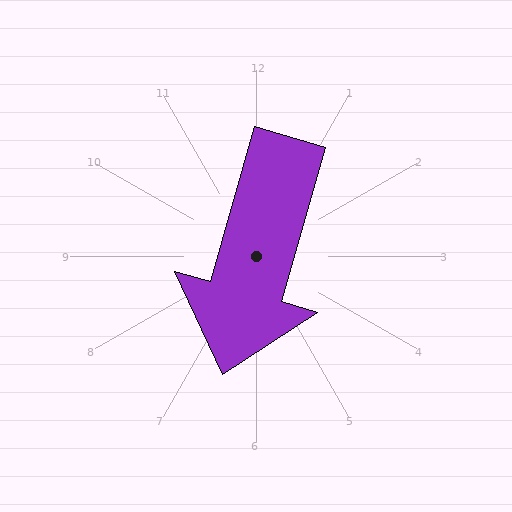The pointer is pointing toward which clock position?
Roughly 7 o'clock.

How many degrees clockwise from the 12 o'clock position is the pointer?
Approximately 196 degrees.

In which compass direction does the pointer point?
South.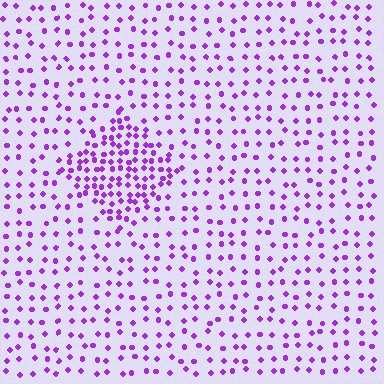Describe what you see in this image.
The image contains small purple elements arranged at two different densities. A diamond-shaped region is visible where the elements are more densely packed than the surrounding area.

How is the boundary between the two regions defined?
The boundary is defined by a change in element density (approximately 2.3x ratio). All elements are the same color, size, and shape.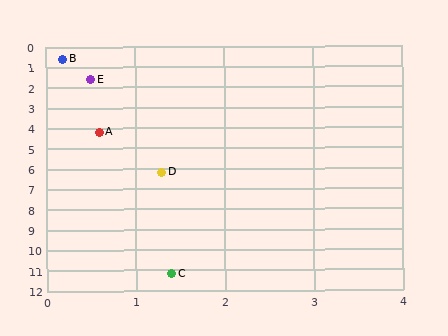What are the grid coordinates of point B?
Point B is at approximately (0.2, 0.6).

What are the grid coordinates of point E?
Point E is at approximately (0.5, 1.6).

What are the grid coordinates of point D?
Point D is at approximately (1.3, 6.2).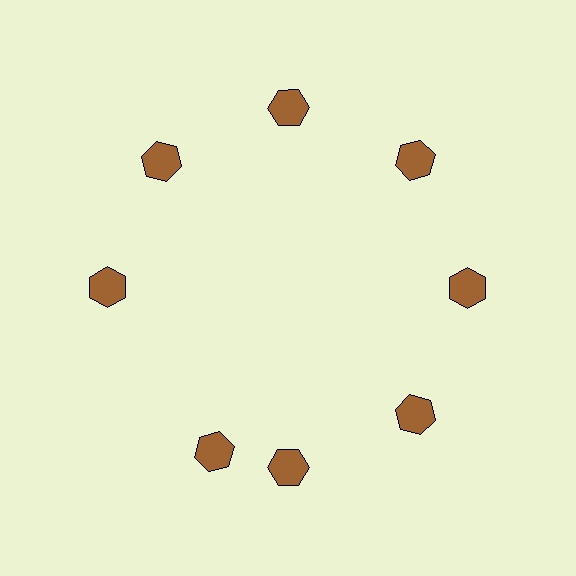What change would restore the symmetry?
The symmetry would be restored by rotating it back into even spacing with its neighbors so that all 8 hexagons sit at equal angles and equal distance from the center.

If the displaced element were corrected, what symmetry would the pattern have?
It would have 8-fold rotational symmetry — the pattern would map onto itself every 45 degrees.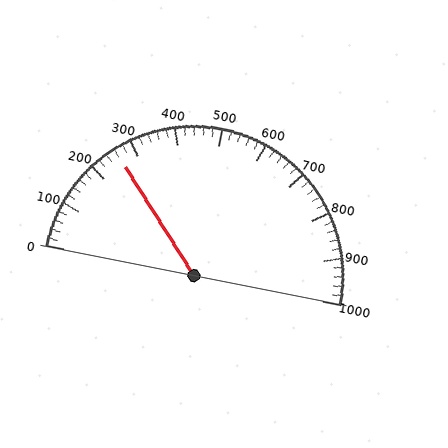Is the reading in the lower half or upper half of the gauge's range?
The reading is in the lower half of the range (0 to 1000).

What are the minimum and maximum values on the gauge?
The gauge ranges from 0 to 1000.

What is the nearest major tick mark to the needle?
The nearest major tick mark is 300.